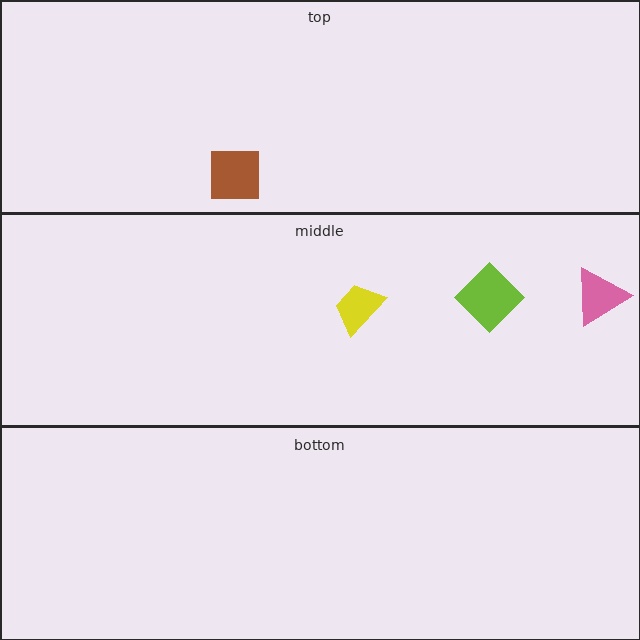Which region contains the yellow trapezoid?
The middle region.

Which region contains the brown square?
The top region.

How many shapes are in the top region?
1.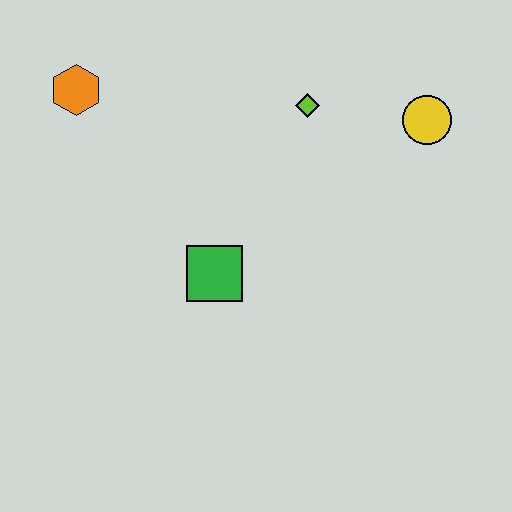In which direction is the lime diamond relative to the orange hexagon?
The lime diamond is to the right of the orange hexagon.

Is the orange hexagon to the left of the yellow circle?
Yes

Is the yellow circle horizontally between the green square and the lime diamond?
No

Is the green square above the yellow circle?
No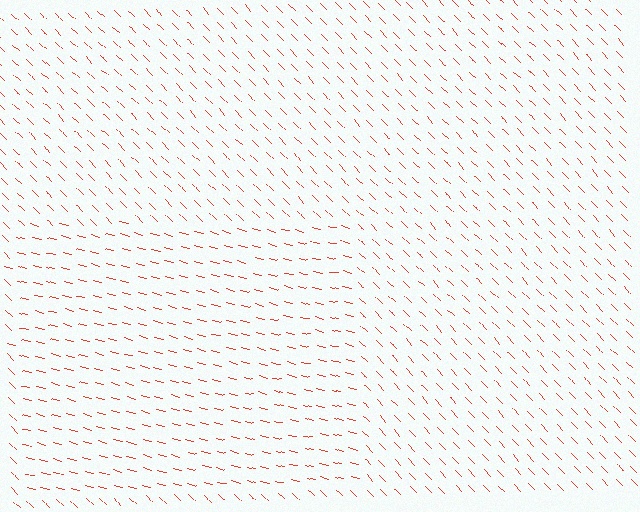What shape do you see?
I see a rectangle.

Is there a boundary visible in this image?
Yes, there is a texture boundary formed by a change in line orientation.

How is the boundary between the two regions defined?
The boundary is defined purely by a change in line orientation (approximately 32 degrees difference). All lines are the same color and thickness.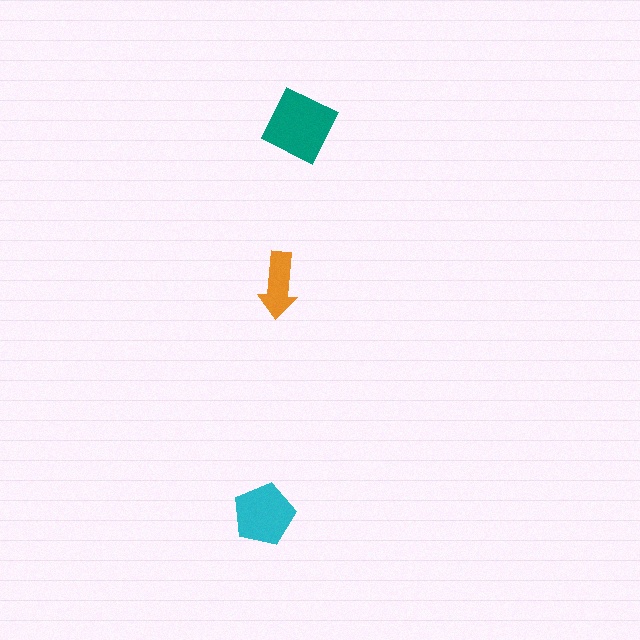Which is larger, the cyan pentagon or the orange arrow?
The cyan pentagon.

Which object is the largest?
The teal square.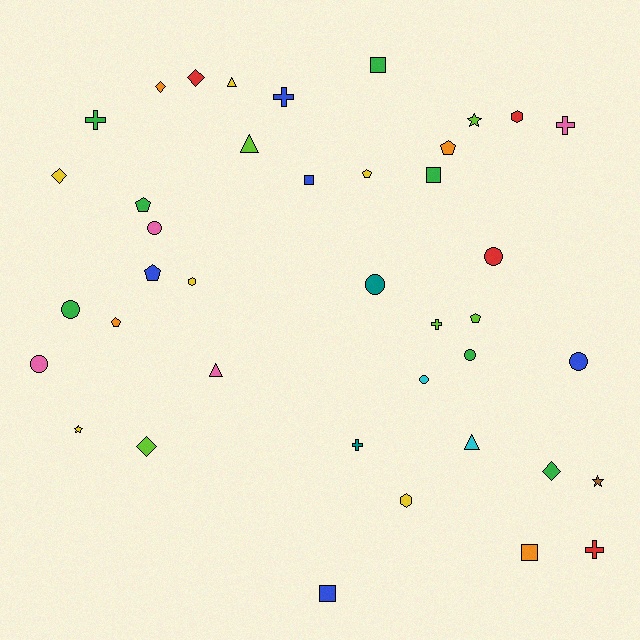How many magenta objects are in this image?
There are no magenta objects.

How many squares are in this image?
There are 5 squares.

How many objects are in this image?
There are 40 objects.